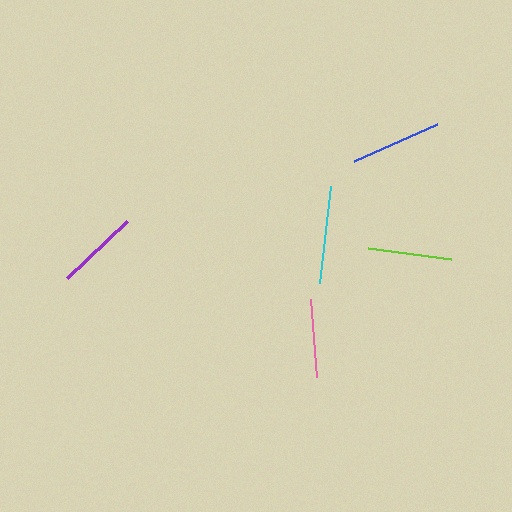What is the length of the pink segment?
The pink segment is approximately 78 pixels long.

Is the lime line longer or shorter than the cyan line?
The cyan line is longer than the lime line.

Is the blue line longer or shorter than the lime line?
The blue line is longer than the lime line.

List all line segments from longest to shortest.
From longest to shortest: cyan, blue, lime, purple, pink.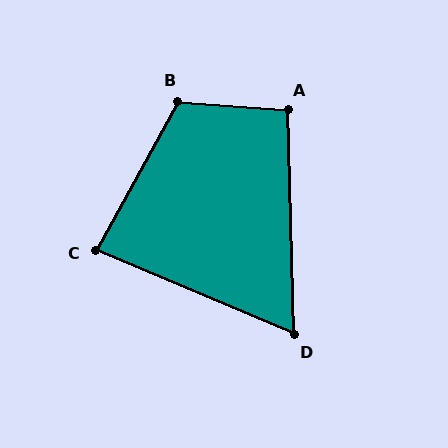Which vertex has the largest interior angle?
B, at approximately 115 degrees.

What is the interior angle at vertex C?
Approximately 84 degrees (acute).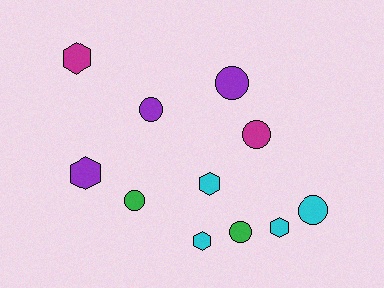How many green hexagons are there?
There are no green hexagons.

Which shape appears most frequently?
Circle, with 6 objects.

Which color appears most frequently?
Cyan, with 4 objects.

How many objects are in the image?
There are 11 objects.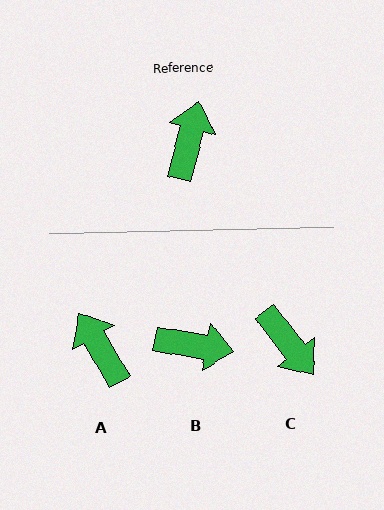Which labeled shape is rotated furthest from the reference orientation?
C, about 128 degrees away.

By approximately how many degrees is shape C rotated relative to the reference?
Approximately 128 degrees clockwise.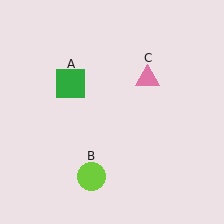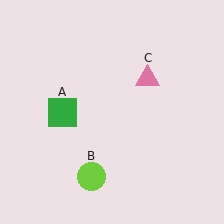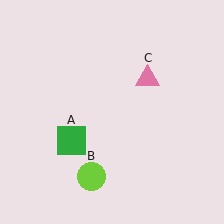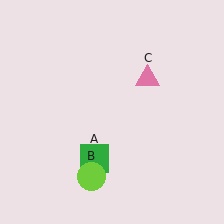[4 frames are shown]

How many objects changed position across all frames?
1 object changed position: green square (object A).